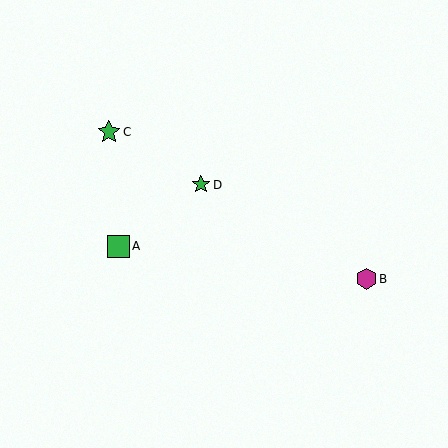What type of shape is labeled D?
Shape D is a green star.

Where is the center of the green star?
The center of the green star is at (109, 132).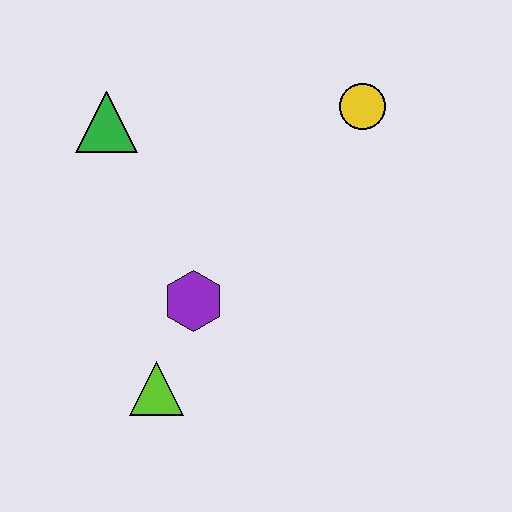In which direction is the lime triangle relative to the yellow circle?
The lime triangle is below the yellow circle.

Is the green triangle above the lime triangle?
Yes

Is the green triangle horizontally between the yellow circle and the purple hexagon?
No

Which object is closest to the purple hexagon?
The lime triangle is closest to the purple hexagon.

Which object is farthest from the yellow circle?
The lime triangle is farthest from the yellow circle.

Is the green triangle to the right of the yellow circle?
No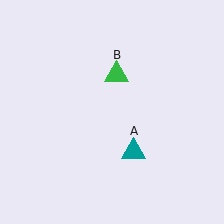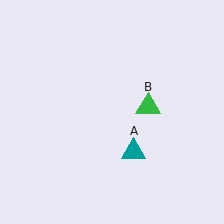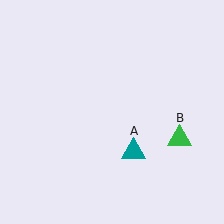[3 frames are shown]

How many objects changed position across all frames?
1 object changed position: green triangle (object B).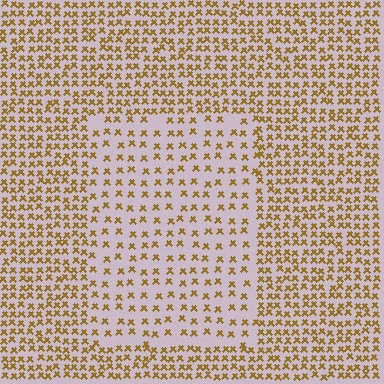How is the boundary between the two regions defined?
The boundary is defined by a change in element density (approximately 2.0x ratio). All elements are the same color, size, and shape.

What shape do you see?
I see a rectangle.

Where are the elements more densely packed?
The elements are more densely packed outside the rectangle boundary.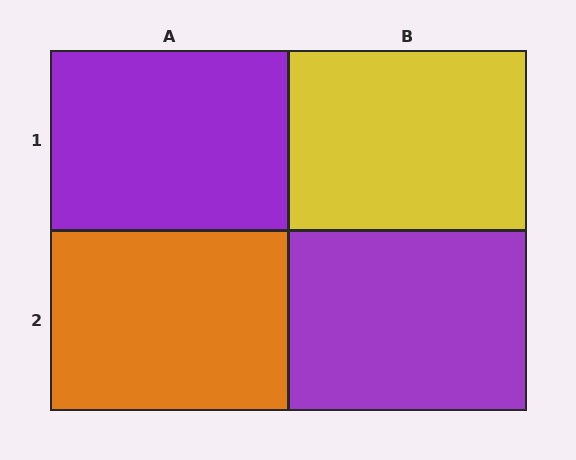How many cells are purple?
2 cells are purple.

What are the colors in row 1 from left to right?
Purple, yellow.